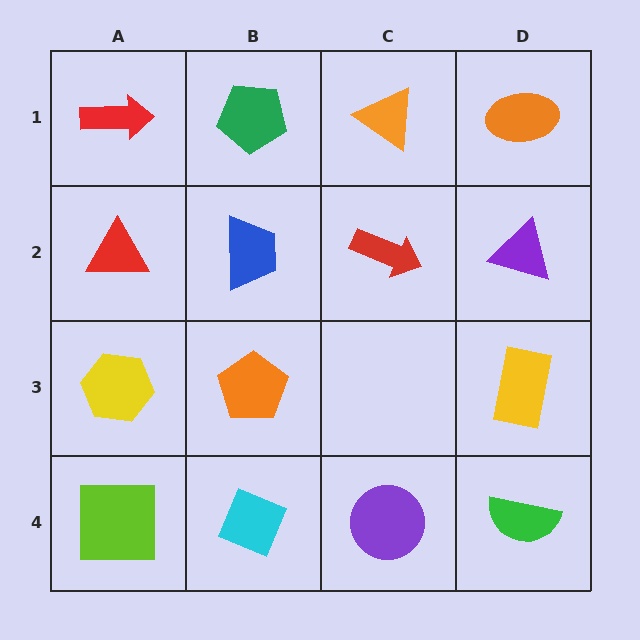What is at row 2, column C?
A red arrow.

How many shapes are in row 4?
4 shapes.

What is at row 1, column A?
A red arrow.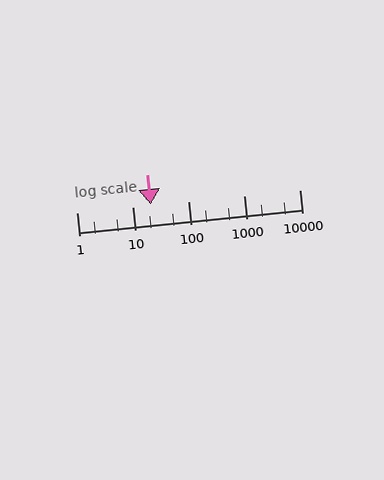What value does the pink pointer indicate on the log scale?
The pointer indicates approximately 21.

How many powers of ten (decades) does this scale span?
The scale spans 4 decades, from 1 to 10000.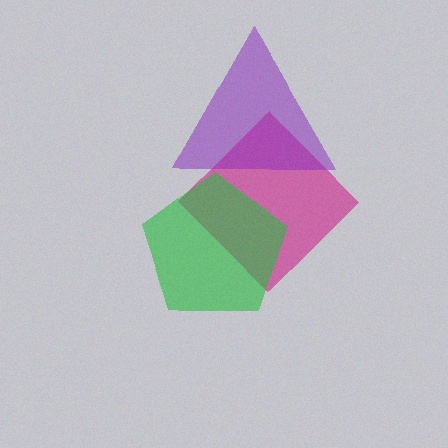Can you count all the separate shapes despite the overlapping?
Yes, there are 3 separate shapes.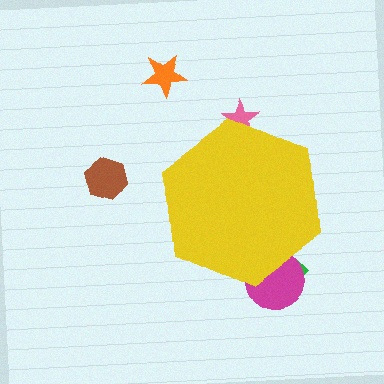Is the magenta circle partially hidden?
Yes, the magenta circle is partially hidden behind the yellow hexagon.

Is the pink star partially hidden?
Yes, the pink star is partially hidden behind the yellow hexagon.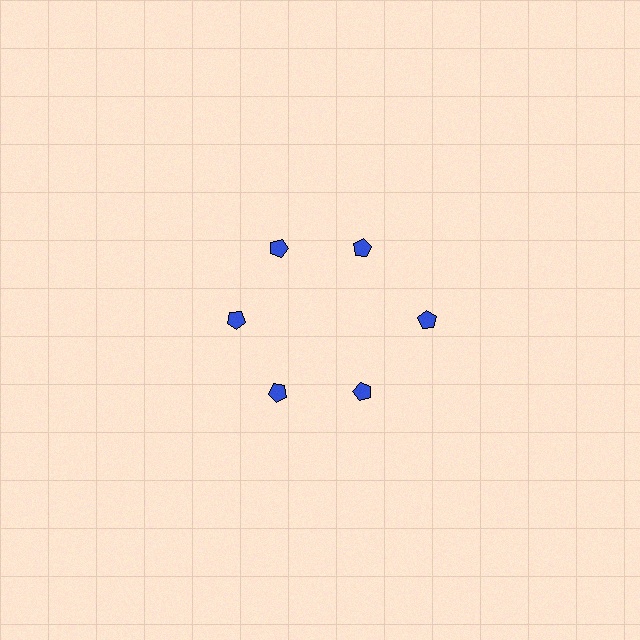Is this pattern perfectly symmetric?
No. The 6 blue pentagons are arranged in a ring, but one element near the 3 o'clock position is pushed outward from the center, breaking the 6-fold rotational symmetry.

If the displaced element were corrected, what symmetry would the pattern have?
It would have 6-fold rotational symmetry — the pattern would map onto itself every 60 degrees.